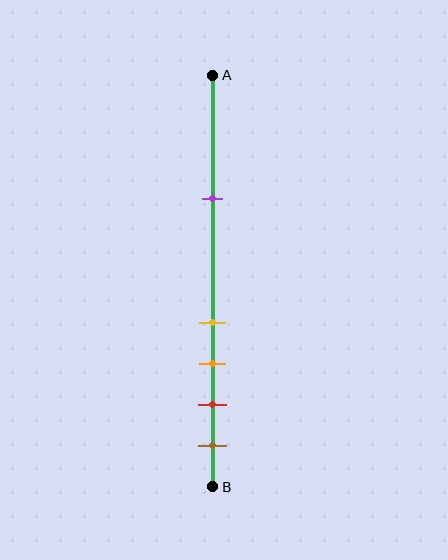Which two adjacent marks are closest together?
The yellow and orange marks are the closest adjacent pair.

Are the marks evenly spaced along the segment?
No, the marks are not evenly spaced.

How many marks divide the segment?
There are 5 marks dividing the segment.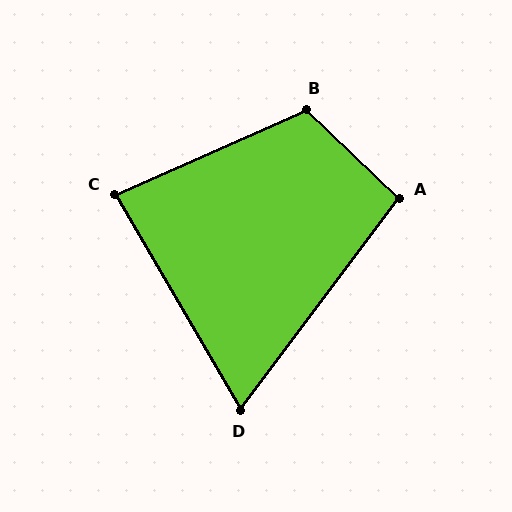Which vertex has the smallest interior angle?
D, at approximately 67 degrees.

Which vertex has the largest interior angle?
B, at approximately 113 degrees.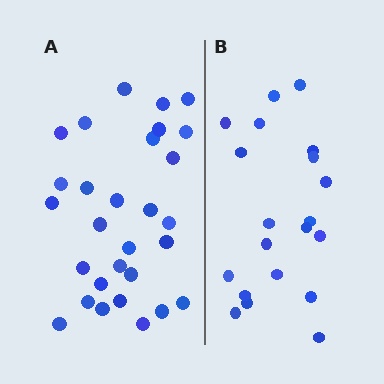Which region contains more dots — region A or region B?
Region A (the left region) has more dots.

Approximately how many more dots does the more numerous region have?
Region A has roughly 8 or so more dots than region B.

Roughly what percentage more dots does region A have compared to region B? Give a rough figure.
About 45% more.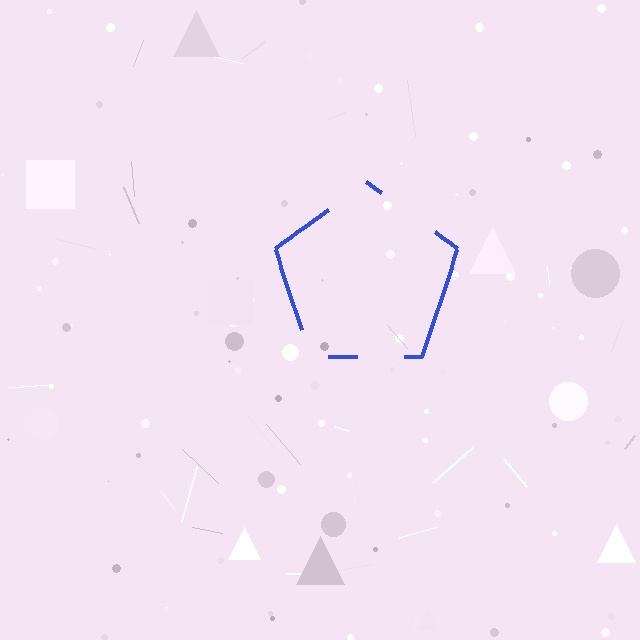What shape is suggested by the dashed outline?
The dashed outline suggests a pentagon.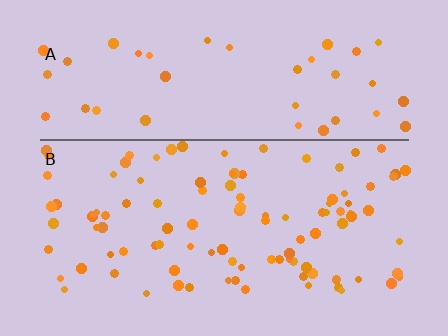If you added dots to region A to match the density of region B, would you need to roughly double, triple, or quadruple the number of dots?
Approximately double.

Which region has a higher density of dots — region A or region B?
B (the bottom).